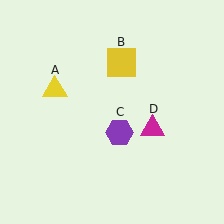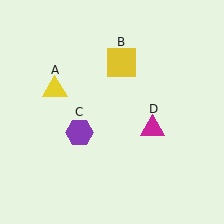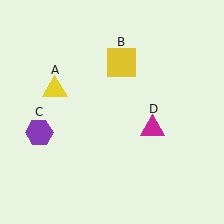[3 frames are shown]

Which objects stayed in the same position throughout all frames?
Yellow triangle (object A) and yellow square (object B) and magenta triangle (object D) remained stationary.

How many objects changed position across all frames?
1 object changed position: purple hexagon (object C).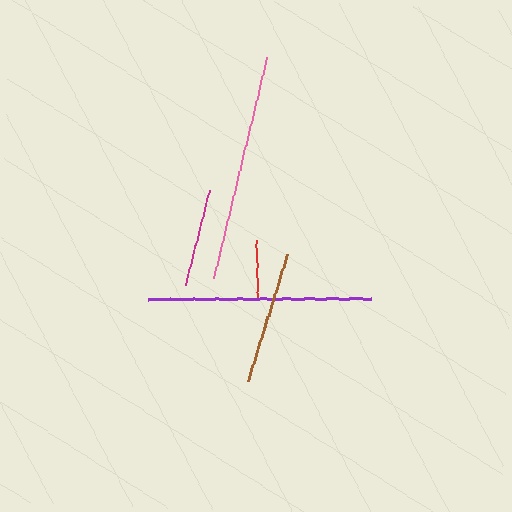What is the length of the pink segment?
The pink segment is approximately 227 pixels long.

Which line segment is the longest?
The pink line is the longest at approximately 227 pixels.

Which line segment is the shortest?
The red line is the shortest at approximately 60 pixels.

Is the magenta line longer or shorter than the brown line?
The brown line is longer than the magenta line.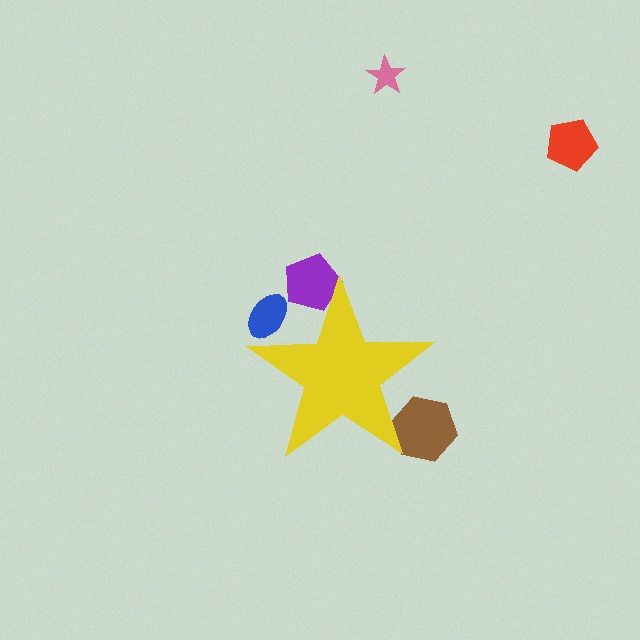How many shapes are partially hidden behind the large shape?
3 shapes are partially hidden.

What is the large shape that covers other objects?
A yellow star.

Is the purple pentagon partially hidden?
Yes, the purple pentagon is partially hidden behind the yellow star.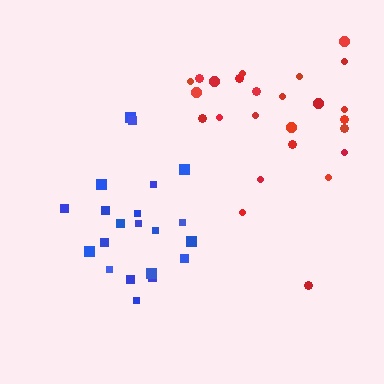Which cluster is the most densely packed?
Blue.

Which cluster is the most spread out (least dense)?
Red.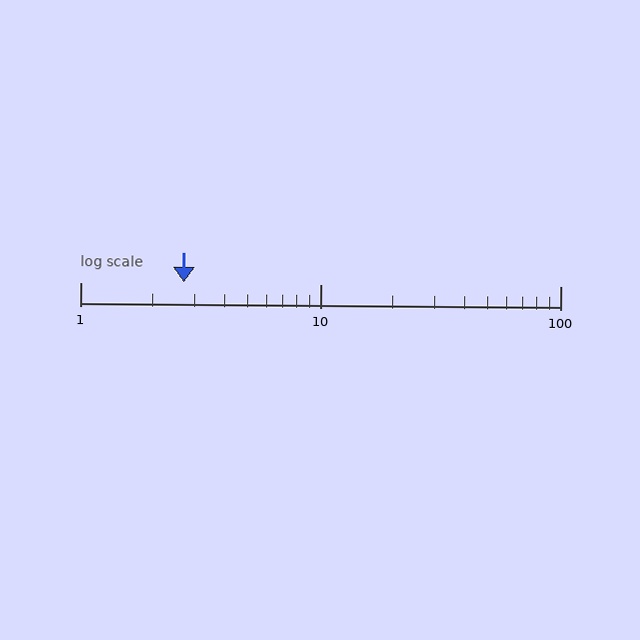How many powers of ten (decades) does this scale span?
The scale spans 2 decades, from 1 to 100.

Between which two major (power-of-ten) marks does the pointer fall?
The pointer is between 1 and 10.